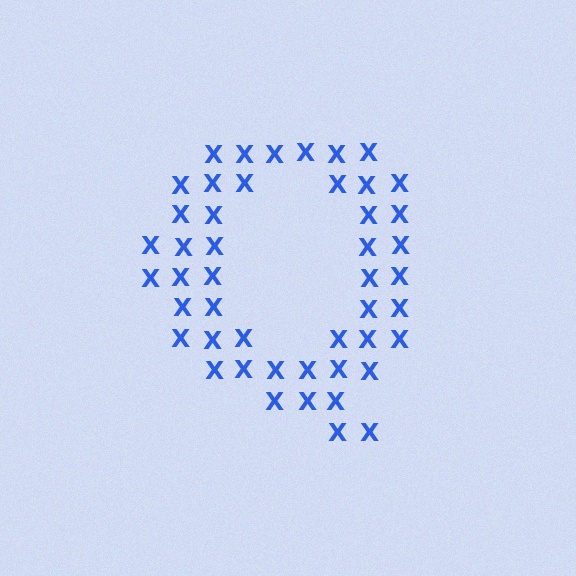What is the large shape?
The large shape is the letter Q.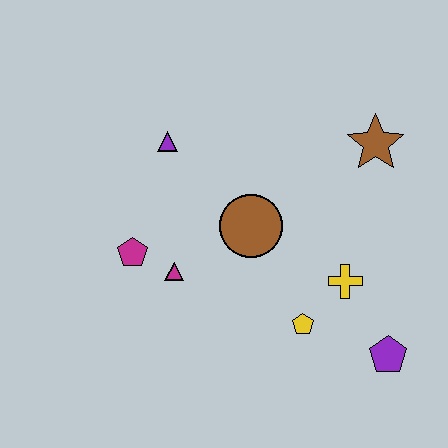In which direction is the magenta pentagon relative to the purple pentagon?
The magenta pentagon is to the left of the purple pentagon.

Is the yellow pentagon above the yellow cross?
No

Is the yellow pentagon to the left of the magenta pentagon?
No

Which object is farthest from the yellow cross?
The purple triangle is farthest from the yellow cross.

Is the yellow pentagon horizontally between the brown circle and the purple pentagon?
Yes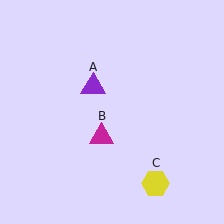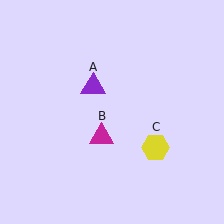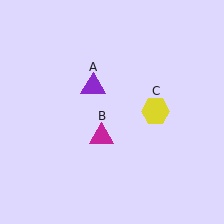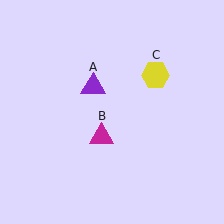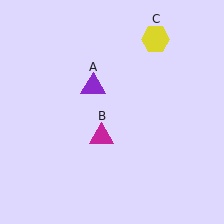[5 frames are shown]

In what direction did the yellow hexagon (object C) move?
The yellow hexagon (object C) moved up.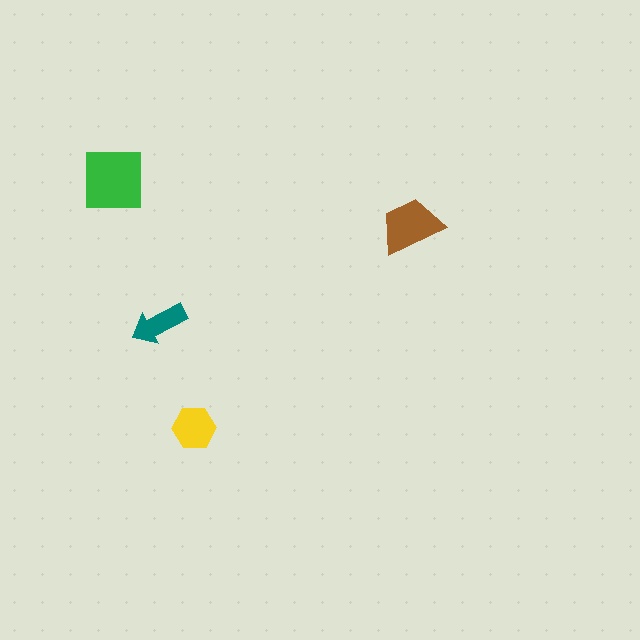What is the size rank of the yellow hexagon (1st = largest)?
3rd.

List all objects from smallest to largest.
The teal arrow, the yellow hexagon, the brown trapezoid, the green square.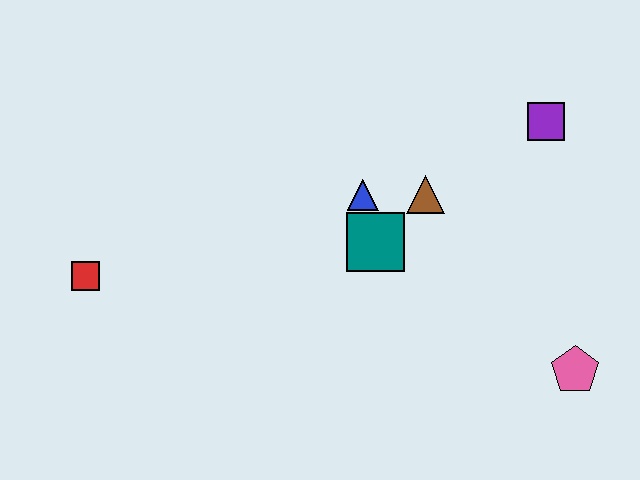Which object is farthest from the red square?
The pink pentagon is farthest from the red square.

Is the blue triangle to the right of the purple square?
No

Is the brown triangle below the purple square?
Yes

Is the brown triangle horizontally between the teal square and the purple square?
Yes